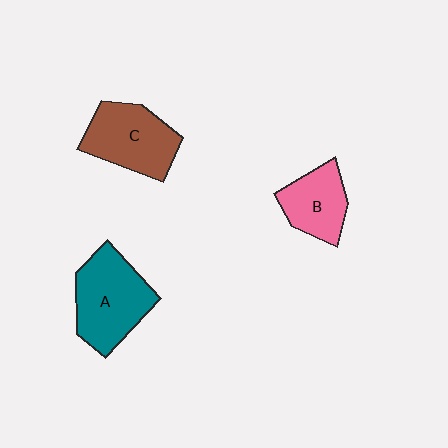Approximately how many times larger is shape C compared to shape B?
Approximately 1.4 times.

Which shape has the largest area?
Shape A (teal).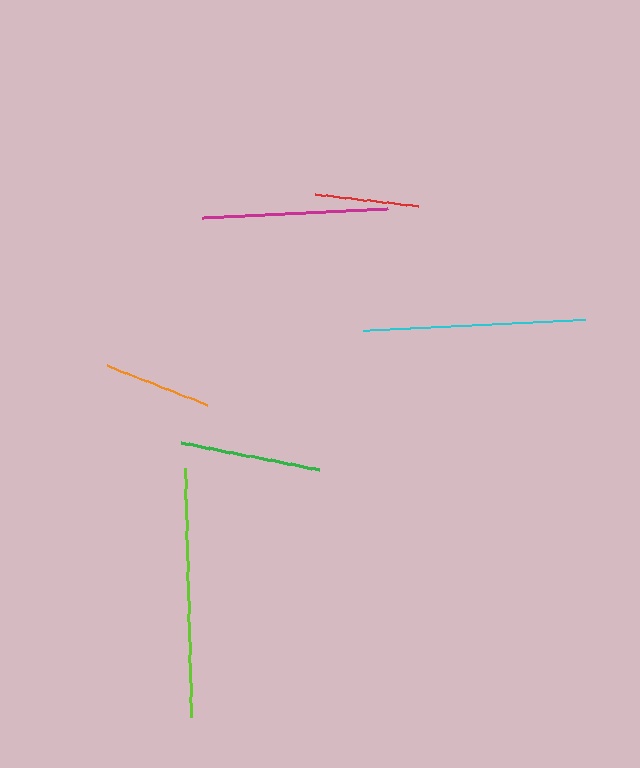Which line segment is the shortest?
The red line is the shortest at approximately 105 pixels.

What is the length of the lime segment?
The lime segment is approximately 249 pixels long.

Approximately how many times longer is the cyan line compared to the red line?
The cyan line is approximately 2.1 times the length of the red line.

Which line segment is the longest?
The lime line is the longest at approximately 249 pixels.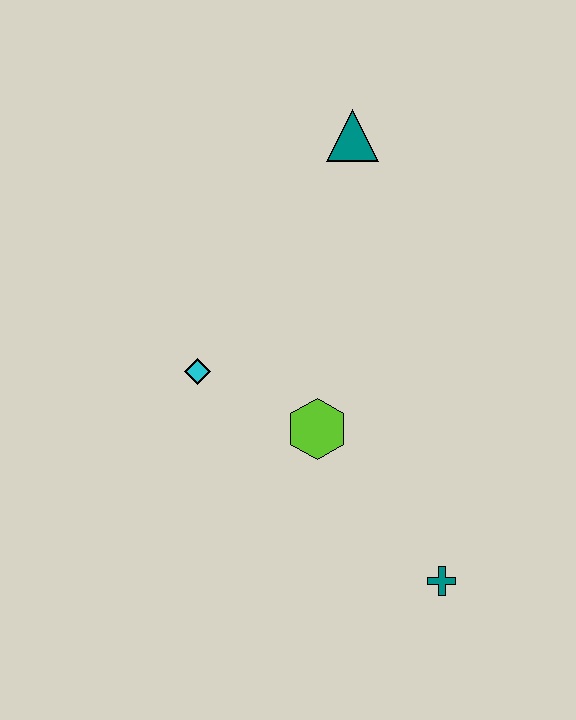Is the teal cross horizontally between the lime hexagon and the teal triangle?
No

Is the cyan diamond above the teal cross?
Yes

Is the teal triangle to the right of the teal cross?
No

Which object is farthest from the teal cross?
The teal triangle is farthest from the teal cross.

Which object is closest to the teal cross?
The lime hexagon is closest to the teal cross.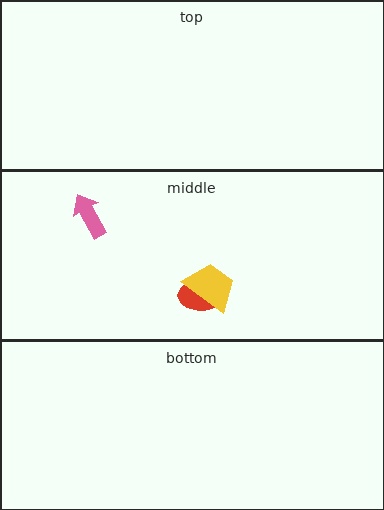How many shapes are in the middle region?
3.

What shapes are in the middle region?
The pink arrow, the red ellipse, the yellow trapezoid.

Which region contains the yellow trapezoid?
The middle region.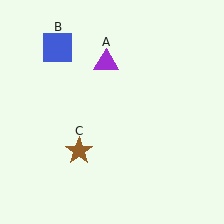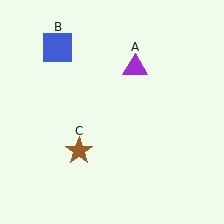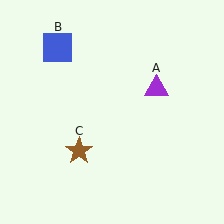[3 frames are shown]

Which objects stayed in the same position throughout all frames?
Blue square (object B) and brown star (object C) remained stationary.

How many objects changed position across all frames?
1 object changed position: purple triangle (object A).